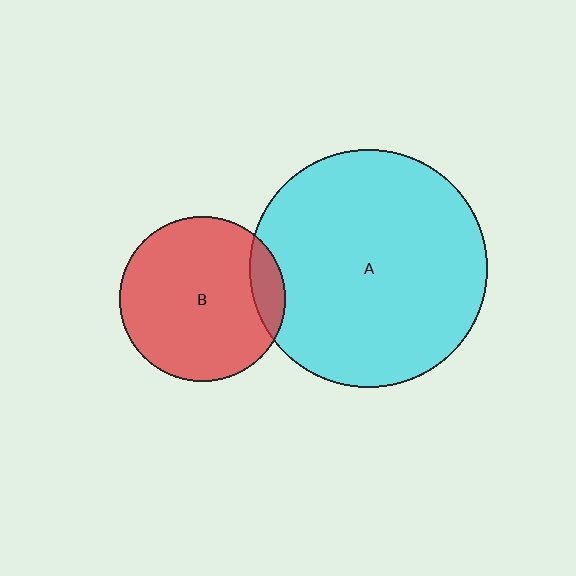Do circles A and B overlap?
Yes.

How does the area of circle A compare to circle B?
Approximately 2.1 times.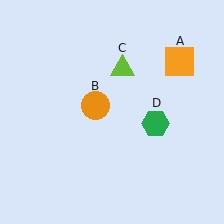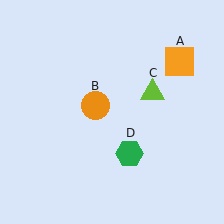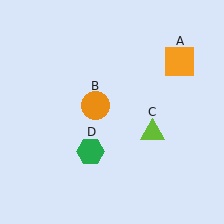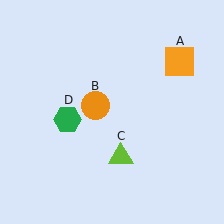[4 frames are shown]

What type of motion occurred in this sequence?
The lime triangle (object C), green hexagon (object D) rotated clockwise around the center of the scene.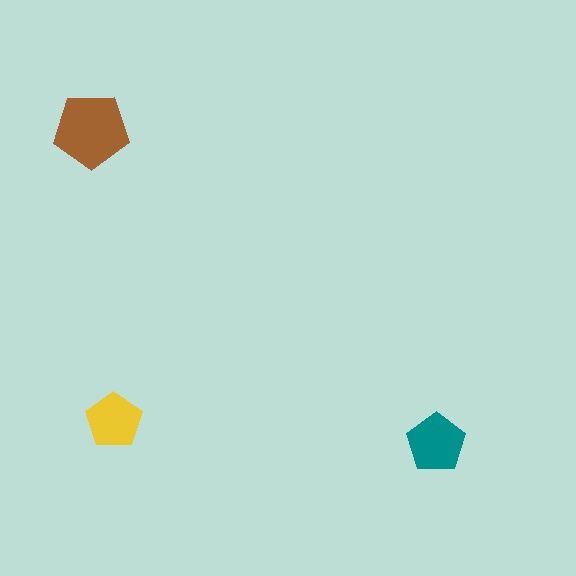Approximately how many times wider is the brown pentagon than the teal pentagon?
About 1.5 times wider.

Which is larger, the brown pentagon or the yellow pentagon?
The brown one.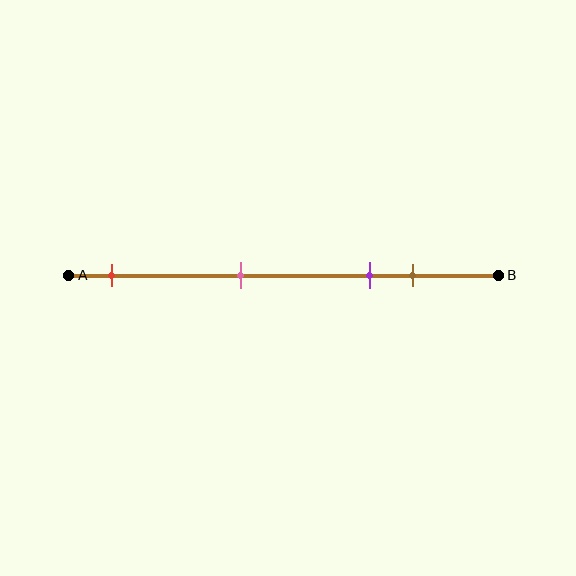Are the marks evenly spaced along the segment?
No, the marks are not evenly spaced.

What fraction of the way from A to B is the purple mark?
The purple mark is approximately 70% (0.7) of the way from A to B.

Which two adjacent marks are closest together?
The purple and brown marks are the closest adjacent pair.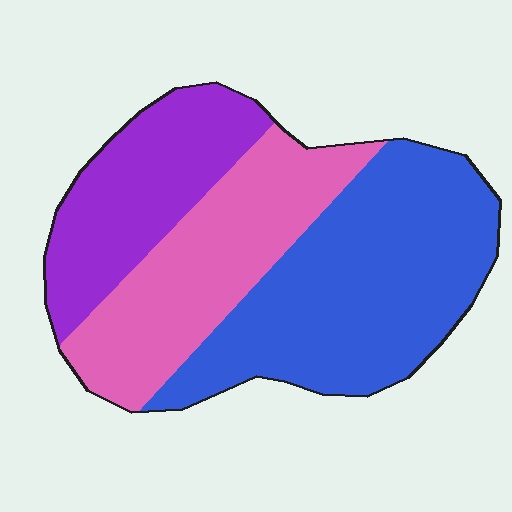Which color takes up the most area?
Blue, at roughly 45%.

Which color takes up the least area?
Purple, at roughly 25%.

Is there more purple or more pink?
Pink.